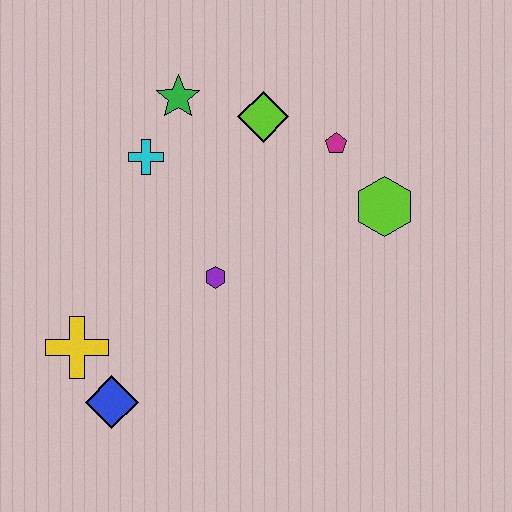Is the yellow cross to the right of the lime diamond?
No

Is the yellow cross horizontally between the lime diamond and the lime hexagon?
No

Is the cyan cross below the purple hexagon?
No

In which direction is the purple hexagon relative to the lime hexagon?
The purple hexagon is to the left of the lime hexagon.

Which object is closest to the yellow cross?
The blue diamond is closest to the yellow cross.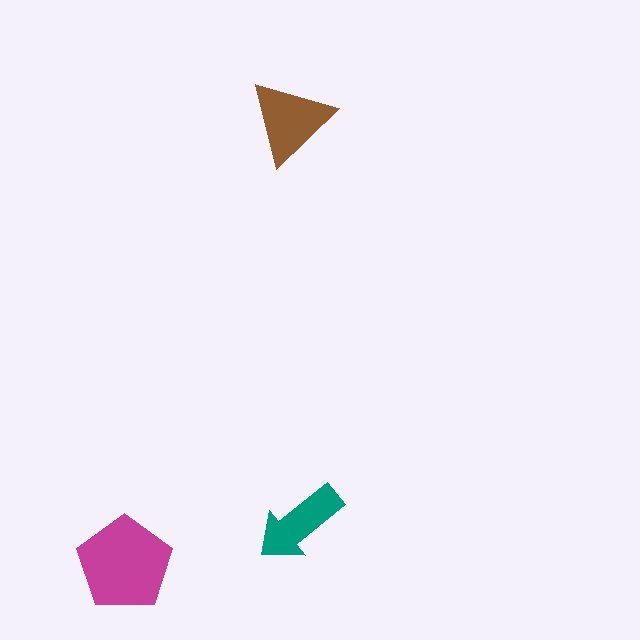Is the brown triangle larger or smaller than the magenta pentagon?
Smaller.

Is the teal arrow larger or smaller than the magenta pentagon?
Smaller.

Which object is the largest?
The magenta pentagon.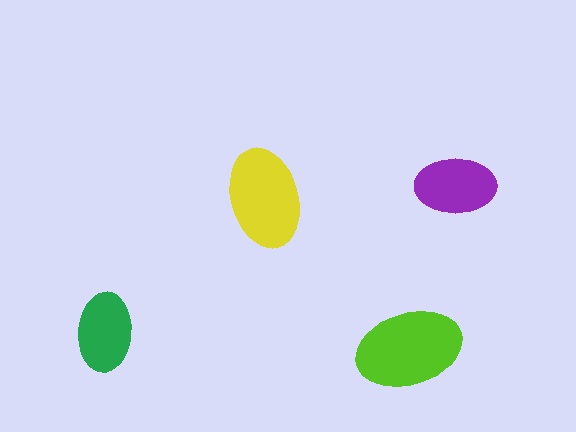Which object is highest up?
The purple ellipse is topmost.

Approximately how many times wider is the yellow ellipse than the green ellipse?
About 1.5 times wider.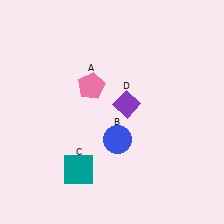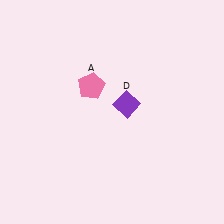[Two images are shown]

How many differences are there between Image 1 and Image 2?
There are 2 differences between the two images.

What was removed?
The teal square (C), the blue circle (B) were removed in Image 2.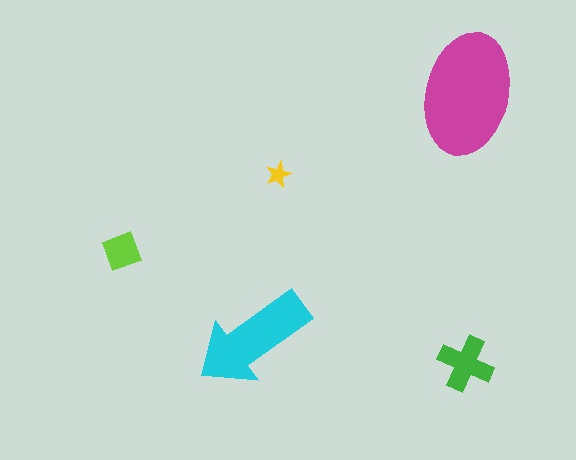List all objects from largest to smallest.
The magenta ellipse, the cyan arrow, the green cross, the lime diamond, the yellow star.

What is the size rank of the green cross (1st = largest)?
3rd.